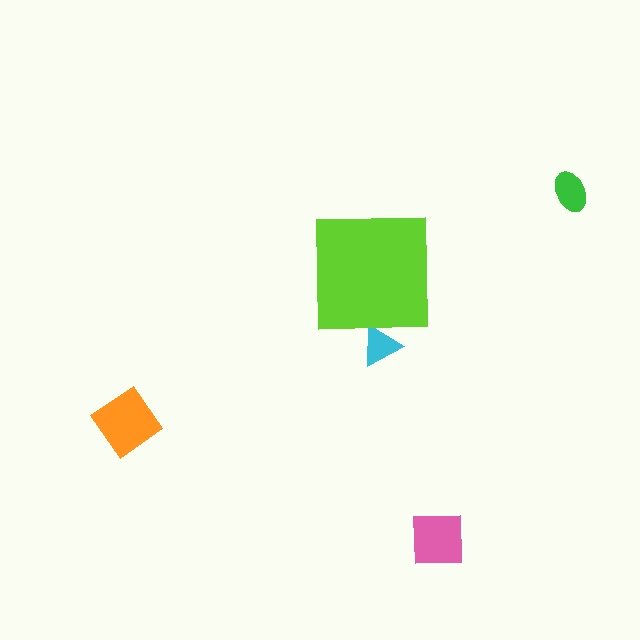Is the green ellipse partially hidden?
No, the green ellipse is fully visible.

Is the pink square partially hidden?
No, the pink square is fully visible.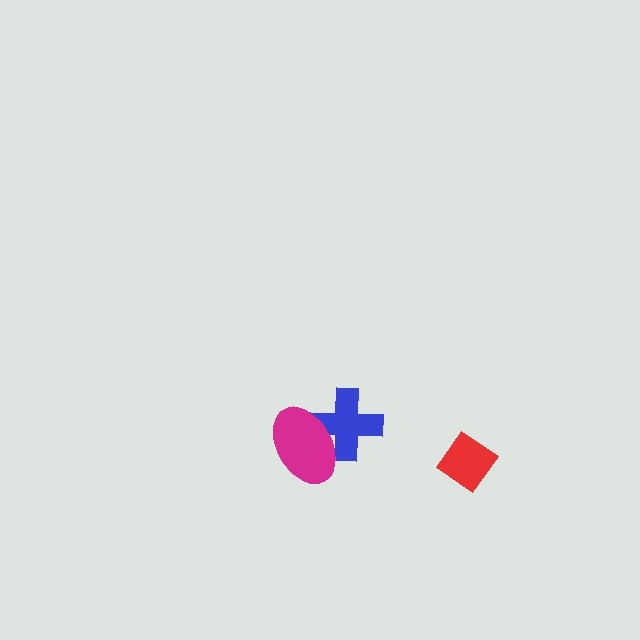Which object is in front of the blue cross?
The magenta ellipse is in front of the blue cross.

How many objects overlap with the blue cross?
1 object overlaps with the blue cross.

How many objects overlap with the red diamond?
0 objects overlap with the red diamond.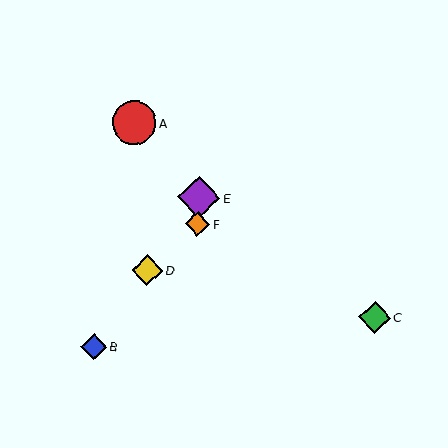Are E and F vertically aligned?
Yes, both are at x≈199.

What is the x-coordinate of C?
Object C is at x≈375.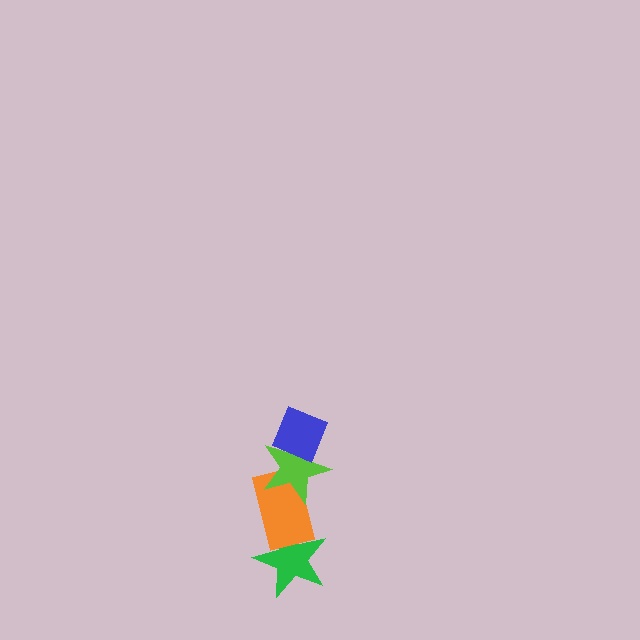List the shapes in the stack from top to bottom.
From top to bottom: the blue diamond, the lime star, the orange rectangle, the green star.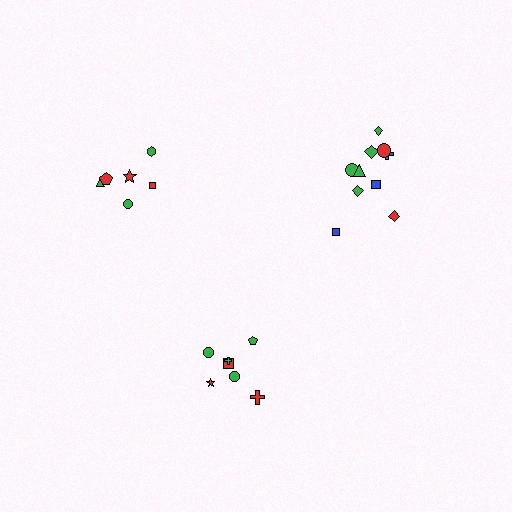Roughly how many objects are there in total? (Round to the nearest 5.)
Roughly 25 objects in total.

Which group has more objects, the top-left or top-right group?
The top-right group.